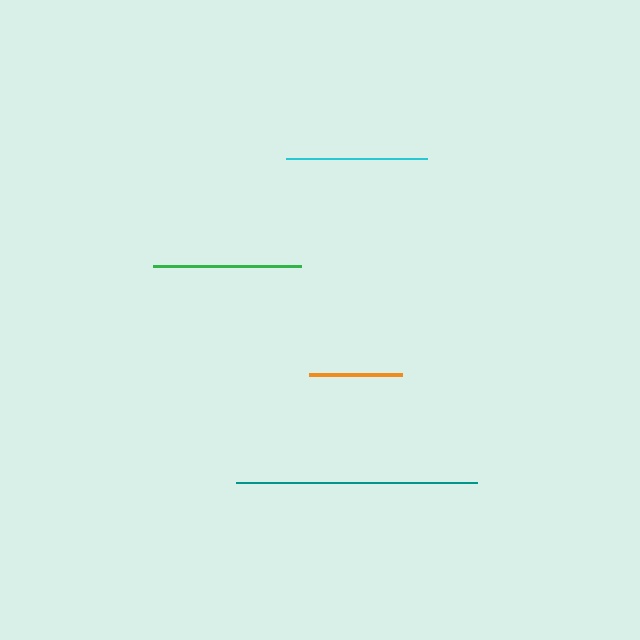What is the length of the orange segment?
The orange segment is approximately 93 pixels long.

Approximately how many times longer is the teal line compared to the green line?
The teal line is approximately 1.6 times the length of the green line.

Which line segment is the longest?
The teal line is the longest at approximately 241 pixels.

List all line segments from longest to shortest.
From longest to shortest: teal, green, cyan, orange.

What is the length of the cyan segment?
The cyan segment is approximately 141 pixels long.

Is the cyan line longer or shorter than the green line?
The green line is longer than the cyan line.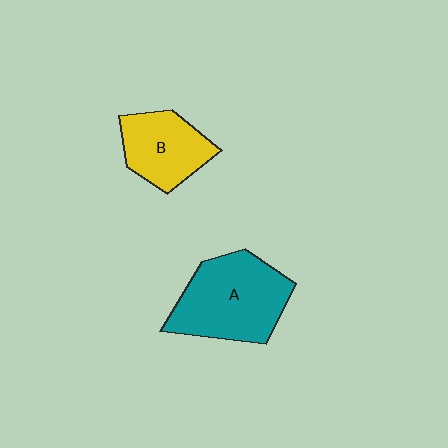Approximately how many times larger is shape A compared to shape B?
Approximately 1.5 times.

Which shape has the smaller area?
Shape B (yellow).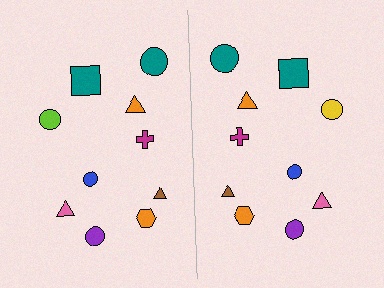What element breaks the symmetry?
The yellow circle on the right side breaks the symmetry — its mirror counterpart is lime.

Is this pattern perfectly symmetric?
No, the pattern is not perfectly symmetric. The yellow circle on the right side breaks the symmetry — its mirror counterpart is lime.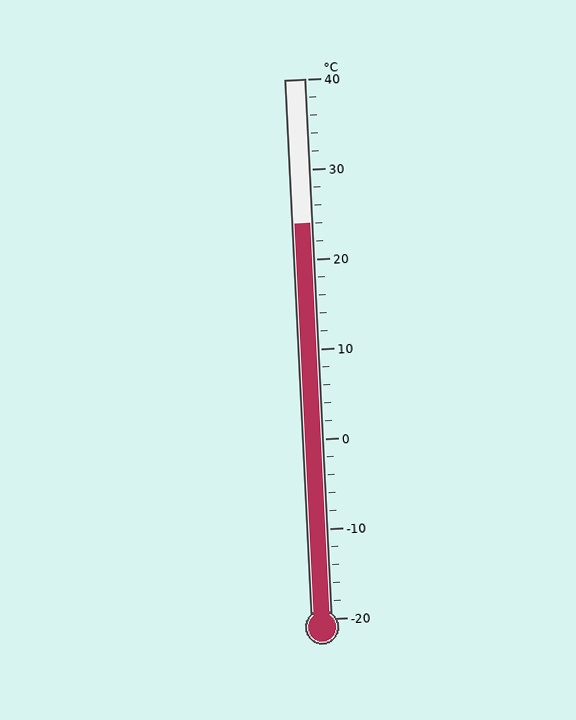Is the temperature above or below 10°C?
The temperature is above 10°C.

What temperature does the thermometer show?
The thermometer shows approximately 24°C.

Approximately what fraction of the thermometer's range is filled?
The thermometer is filled to approximately 75% of its range.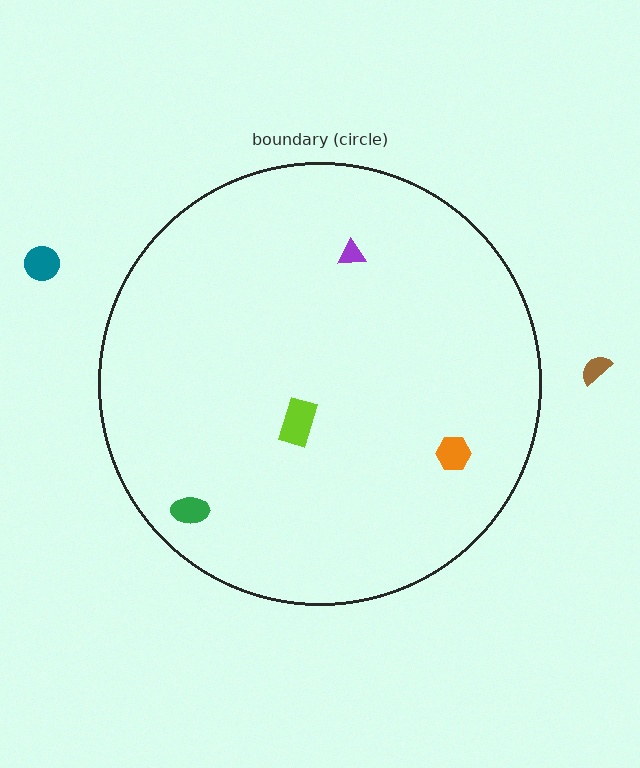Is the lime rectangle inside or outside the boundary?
Inside.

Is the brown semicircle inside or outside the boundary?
Outside.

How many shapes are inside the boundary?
4 inside, 2 outside.